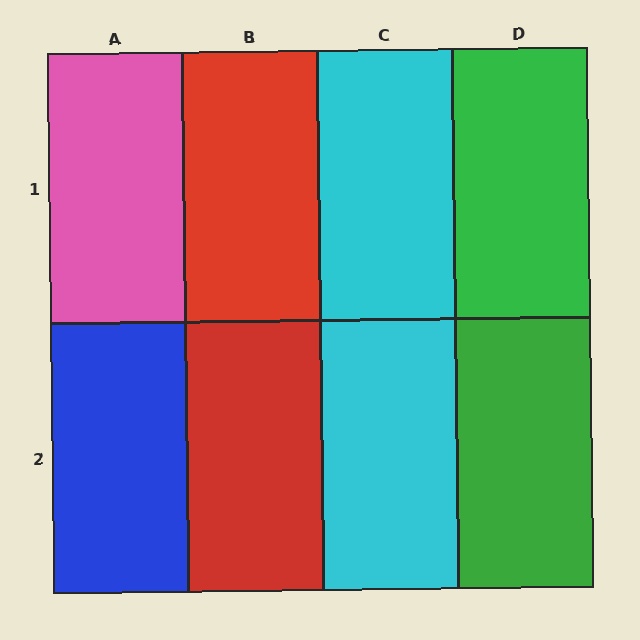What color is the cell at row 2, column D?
Green.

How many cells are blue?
1 cell is blue.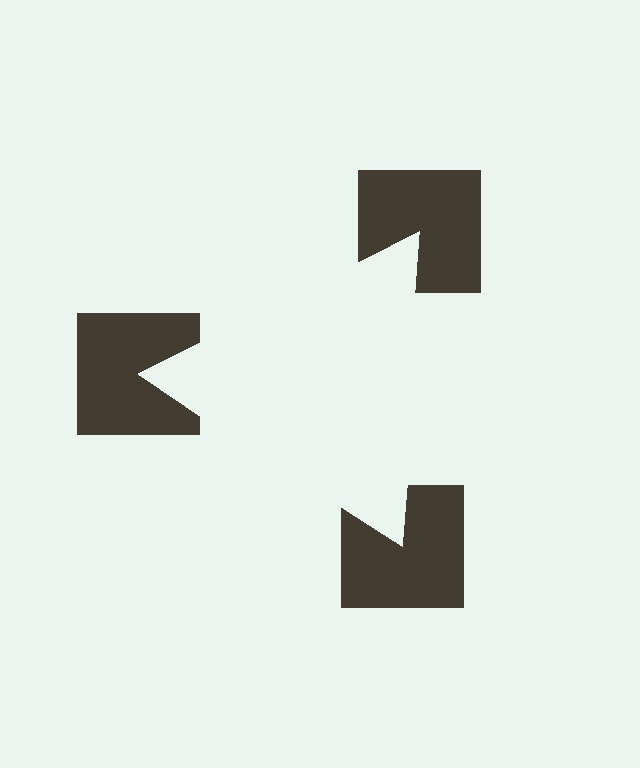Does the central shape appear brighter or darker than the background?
It typically appears slightly brighter than the background, even though no actual brightness change is drawn.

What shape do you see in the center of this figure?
An illusory triangle — its edges are inferred from the aligned wedge cuts in the notched squares, not physically drawn.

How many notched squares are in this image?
There are 3 — one at each vertex of the illusory triangle.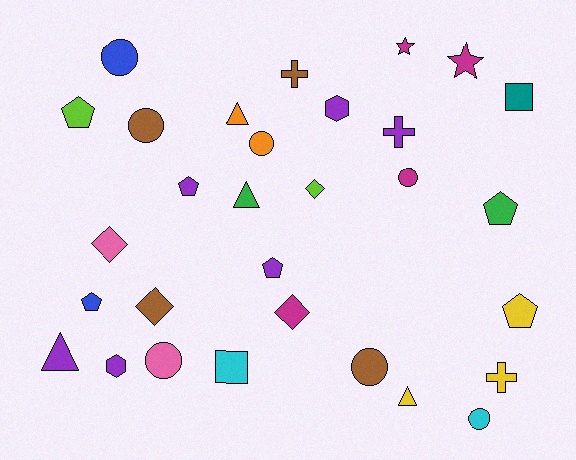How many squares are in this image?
There are 2 squares.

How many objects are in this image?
There are 30 objects.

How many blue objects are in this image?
There are 2 blue objects.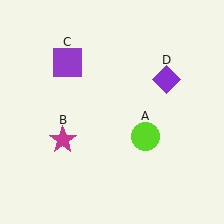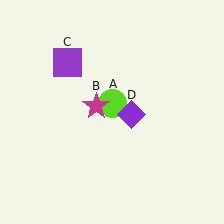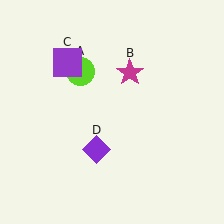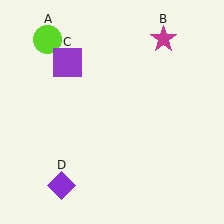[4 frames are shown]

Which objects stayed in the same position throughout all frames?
Purple square (object C) remained stationary.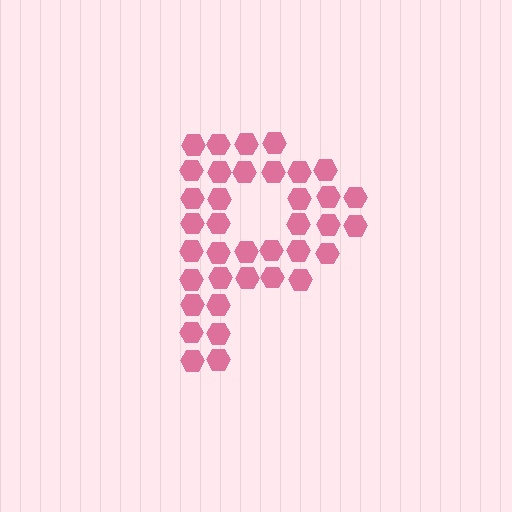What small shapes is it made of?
It is made of small hexagons.